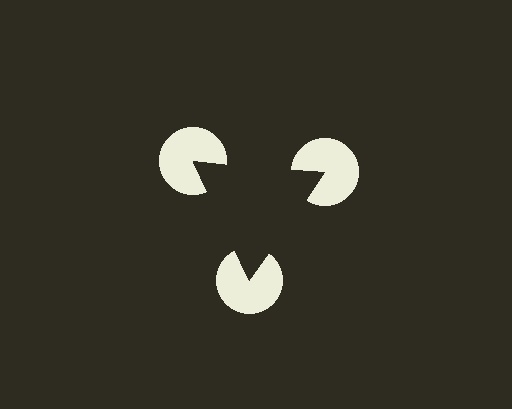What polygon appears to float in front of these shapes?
An illusory triangle — its edges are inferred from the aligned wedge cuts in the pac-man discs, not physically drawn.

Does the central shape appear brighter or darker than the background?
It typically appears slightly darker than the background, even though no actual brightness change is drawn.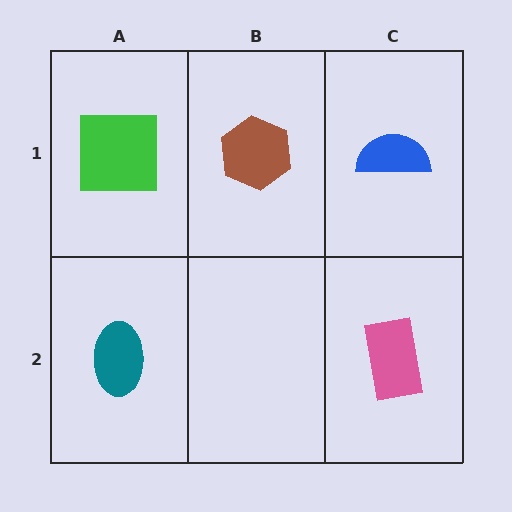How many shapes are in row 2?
2 shapes.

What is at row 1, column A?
A green square.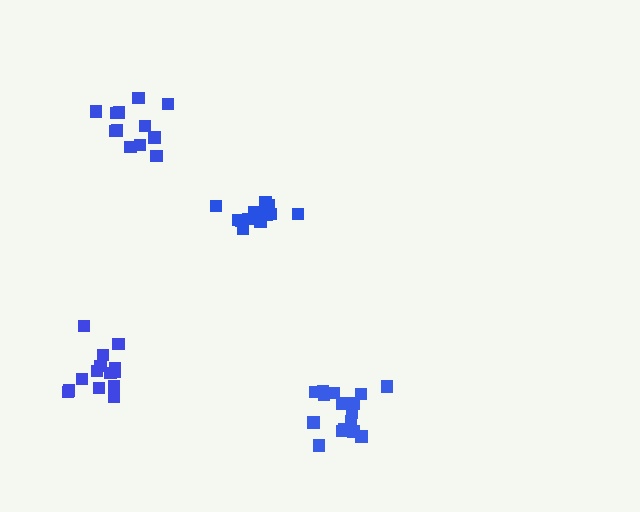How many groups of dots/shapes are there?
There are 4 groups.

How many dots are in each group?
Group 1: 14 dots, Group 2: 16 dots, Group 3: 12 dots, Group 4: 14 dots (56 total).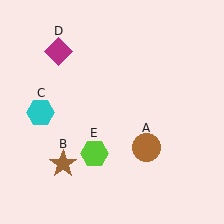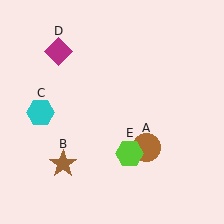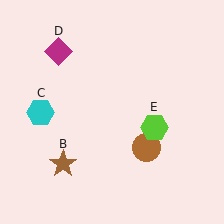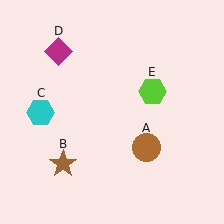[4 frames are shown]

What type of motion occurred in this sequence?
The lime hexagon (object E) rotated counterclockwise around the center of the scene.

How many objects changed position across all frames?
1 object changed position: lime hexagon (object E).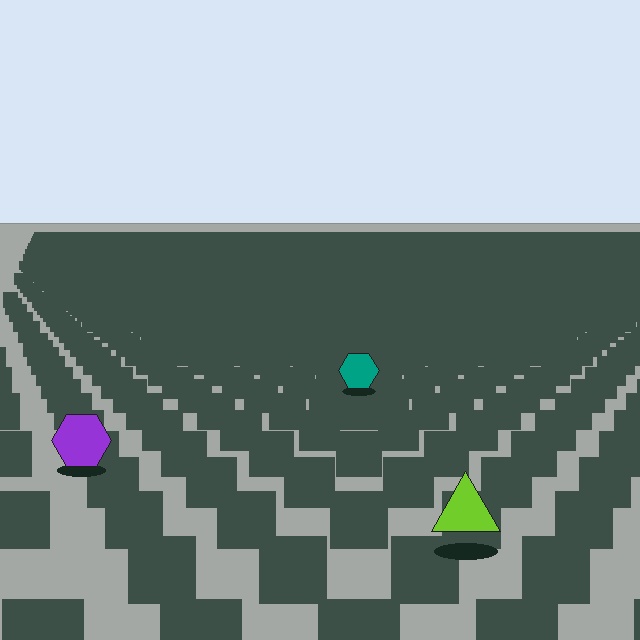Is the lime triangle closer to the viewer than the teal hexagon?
Yes. The lime triangle is closer — you can tell from the texture gradient: the ground texture is coarser near it.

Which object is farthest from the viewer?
The teal hexagon is farthest from the viewer. It appears smaller and the ground texture around it is denser.